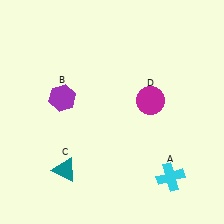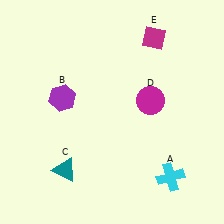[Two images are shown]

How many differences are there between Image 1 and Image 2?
There is 1 difference between the two images.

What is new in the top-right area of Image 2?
A magenta diamond (E) was added in the top-right area of Image 2.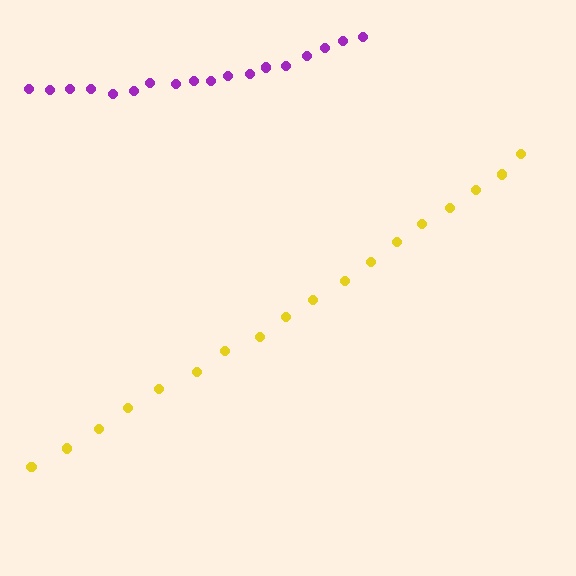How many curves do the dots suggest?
There are 2 distinct paths.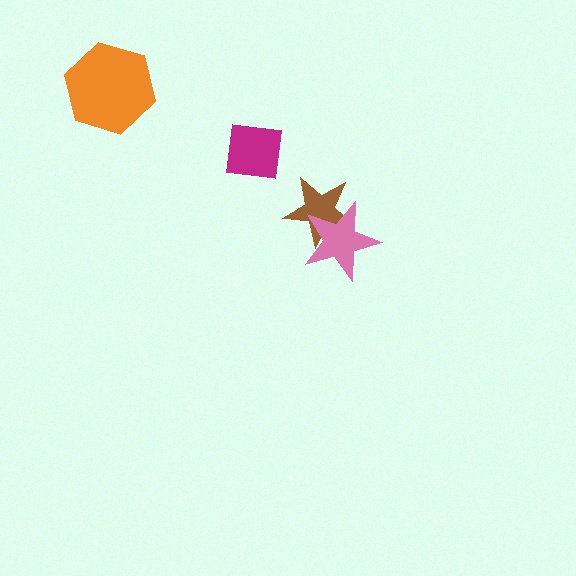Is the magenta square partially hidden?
No, no other shape covers it.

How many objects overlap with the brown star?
1 object overlaps with the brown star.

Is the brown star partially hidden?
Yes, it is partially covered by another shape.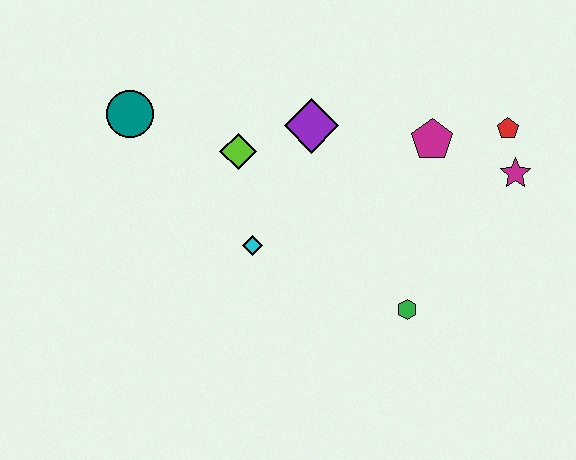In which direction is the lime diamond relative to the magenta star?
The lime diamond is to the left of the magenta star.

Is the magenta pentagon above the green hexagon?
Yes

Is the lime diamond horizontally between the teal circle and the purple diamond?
Yes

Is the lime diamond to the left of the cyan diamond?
Yes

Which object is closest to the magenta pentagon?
The red pentagon is closest to the magenta pentagon.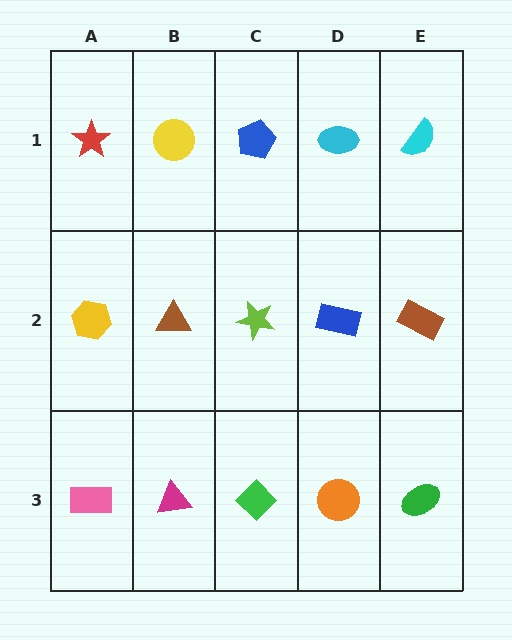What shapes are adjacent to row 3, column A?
A yellow hexagon (row 2, column A), a magenta triangle (row 3, column B).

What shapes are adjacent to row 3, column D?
A blue rectangle (row 2, column D), a green diamond (row 3, column C), a green ellipse (row 3, column E).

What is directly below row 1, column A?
A yellow hexagon.